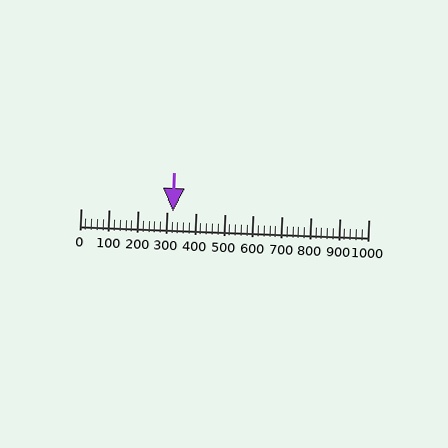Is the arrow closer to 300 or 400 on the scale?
The arrow is closer to 300.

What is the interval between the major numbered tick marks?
The major tick marks are spaced 100 units apart.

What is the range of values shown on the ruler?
The ruler shows values from 0 to 1000.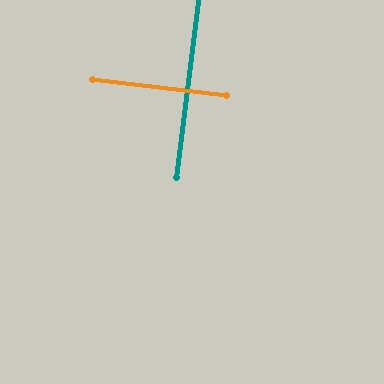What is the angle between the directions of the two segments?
Approximately 90 degrees.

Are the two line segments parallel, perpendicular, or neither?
Perpendicular — they meet at approximately 90°.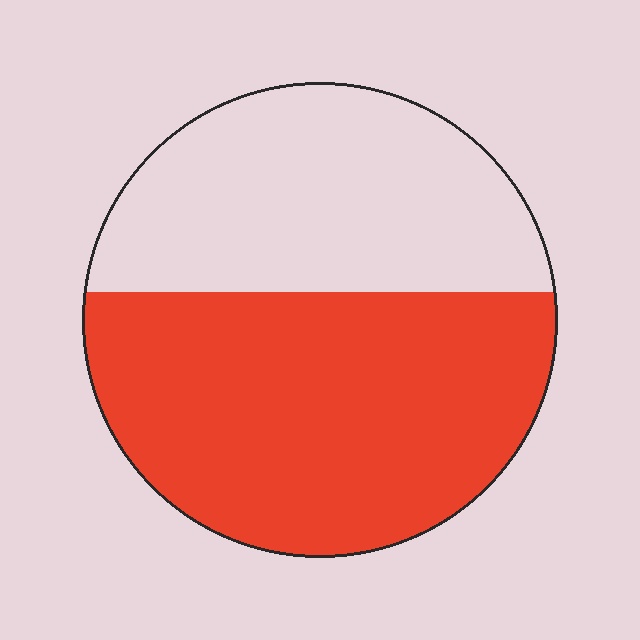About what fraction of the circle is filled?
About three fifths (3/5).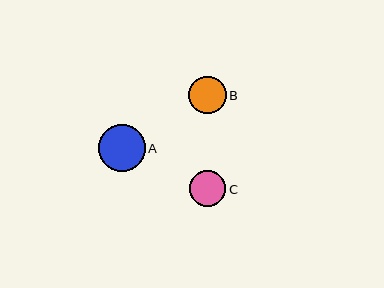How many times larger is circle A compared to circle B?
Circle A is approximately 1.2 times the size of circle B.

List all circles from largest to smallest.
From largest to smallest: A, B, C.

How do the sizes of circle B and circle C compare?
Circle B and circle C are approximately the same size.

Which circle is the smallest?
Circle C is the smallest with a size of approximately 36 pixels.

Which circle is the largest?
Circle A is the largest with a size of approximately 47 pixels.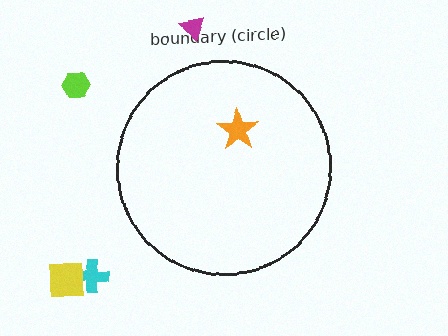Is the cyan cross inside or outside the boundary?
Outside.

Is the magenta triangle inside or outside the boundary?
Outside.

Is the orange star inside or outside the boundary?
Inside.